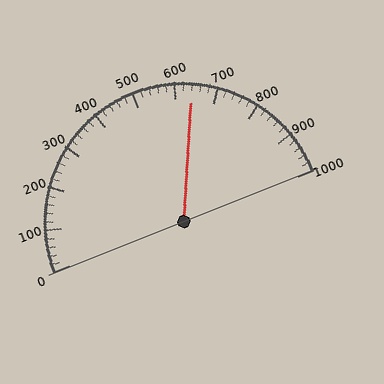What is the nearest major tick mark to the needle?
The nearest major tick mark is 600.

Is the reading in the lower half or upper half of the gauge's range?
The reading is in the upper half of the range (0 to 1000).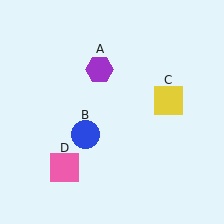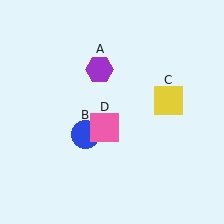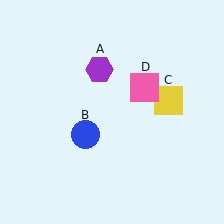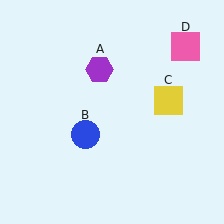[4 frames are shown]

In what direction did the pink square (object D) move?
The pink square (object D) moved up and to the right.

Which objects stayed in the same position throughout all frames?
Purple hexagon (object A) and blue circle (object B) and yellow square (object C) remained stationary.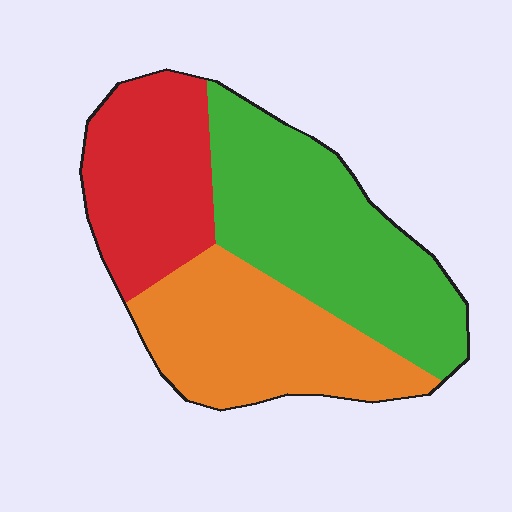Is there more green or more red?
Green.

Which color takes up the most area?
Green, at roughly 40%.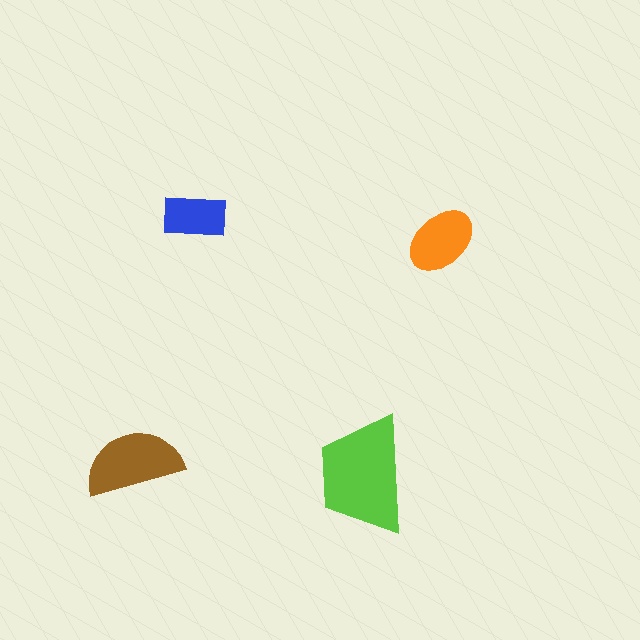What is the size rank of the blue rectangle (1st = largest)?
4th.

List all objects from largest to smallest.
The lime trapezoid, the brown semicircle, the orange ellipse, the blue rectangle.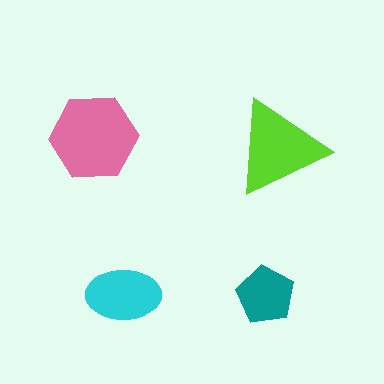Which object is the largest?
The pink hexagon.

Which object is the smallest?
The teal pentagon.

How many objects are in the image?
There are 4 objects in the image.